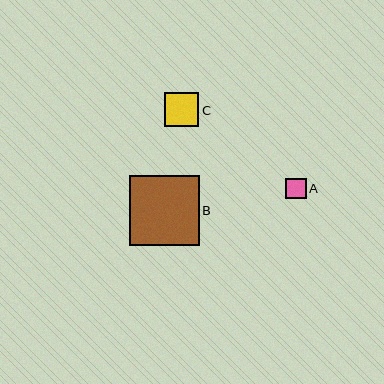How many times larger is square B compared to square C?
Square B is approximately 2.0 times the size of square C.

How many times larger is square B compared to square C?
Square B is approximately 2.0 times the size of square C.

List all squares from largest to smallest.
From largest to smallest: B, C, A.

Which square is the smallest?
Square A is the smallest with a size of approximately 20 pixels.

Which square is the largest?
Square B is the largest with a size of approximately 70 pixels.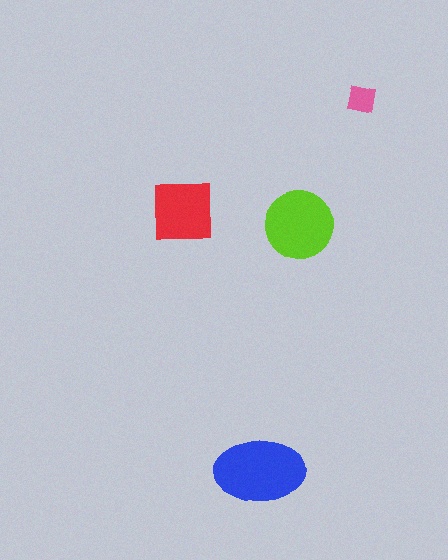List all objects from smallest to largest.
The pink square, the red square, the lime circle, the blue ellipse.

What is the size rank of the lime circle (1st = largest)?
2nd.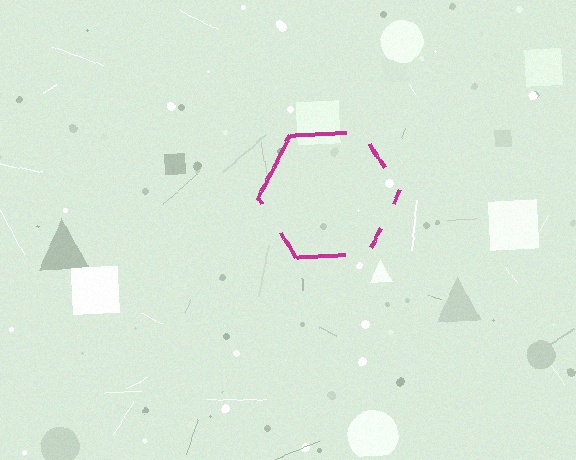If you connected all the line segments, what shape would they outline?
They would outline a hexagon.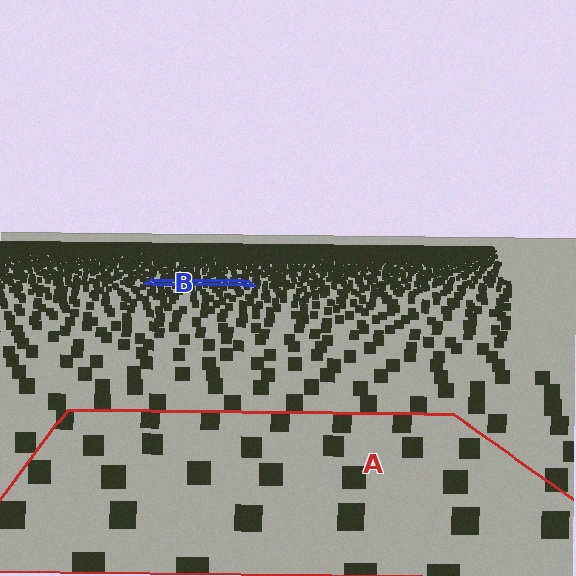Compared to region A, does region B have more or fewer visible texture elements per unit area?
Region B has more texture elements per unit area — they are packed more densely because it is farther away.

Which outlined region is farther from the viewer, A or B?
Region B is farther from the viewer — the texture elements inside it appear smaller and more densely packed.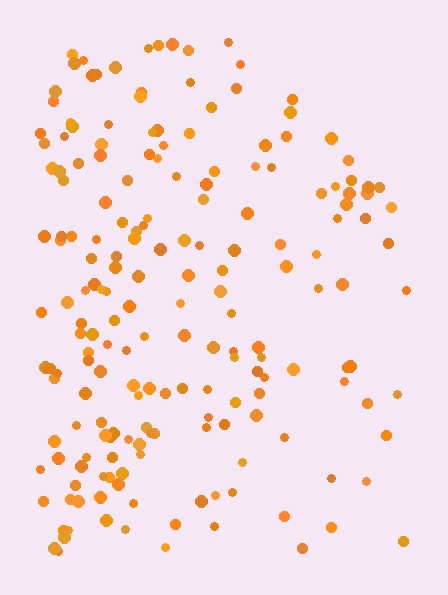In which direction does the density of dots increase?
From right to left, with the left side densest.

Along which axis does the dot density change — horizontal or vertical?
Horizontal.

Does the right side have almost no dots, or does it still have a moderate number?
Still a moderate number, just noticeably fewer than the left.